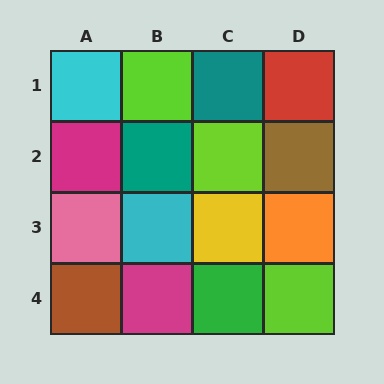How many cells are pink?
1 cell is pink.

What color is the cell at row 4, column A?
Brown.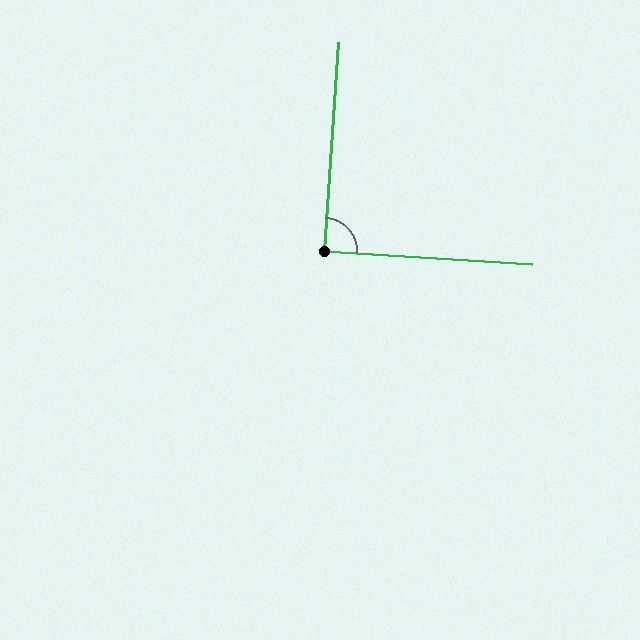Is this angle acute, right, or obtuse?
It is approximately a right angle.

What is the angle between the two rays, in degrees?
Approximately 90 degrees.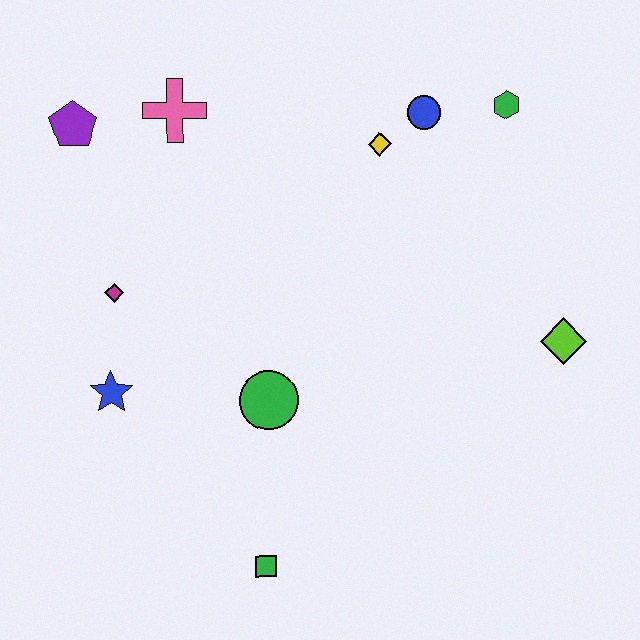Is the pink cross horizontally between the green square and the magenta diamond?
Yes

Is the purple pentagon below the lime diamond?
No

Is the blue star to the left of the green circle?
Yes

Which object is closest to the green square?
The green circle is closest to the green square.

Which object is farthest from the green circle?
The green hexagon is farthest from the green circle.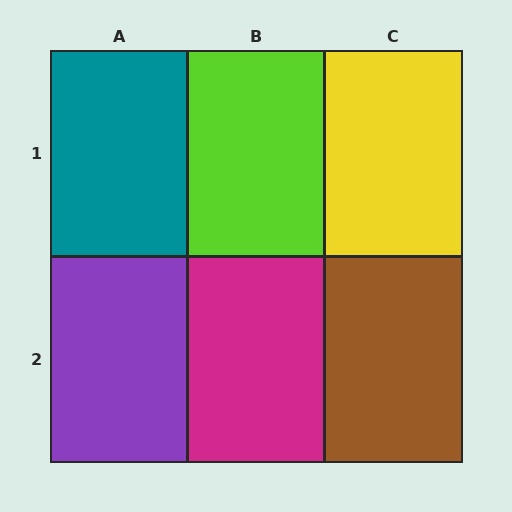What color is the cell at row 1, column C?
Yellow.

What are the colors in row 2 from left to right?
Purple, magenta, brown.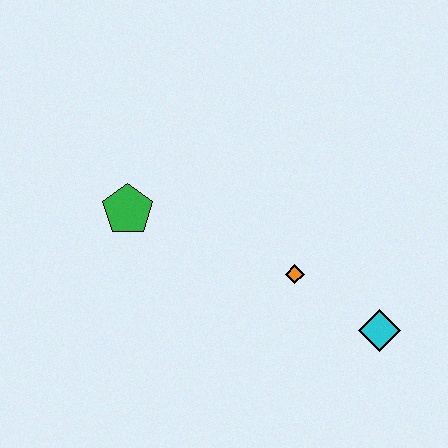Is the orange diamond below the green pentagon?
Yes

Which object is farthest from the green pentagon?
The cyan diamond is farthest from the green pentagon.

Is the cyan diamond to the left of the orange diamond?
No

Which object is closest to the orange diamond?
The cyan diamond is closest to the orange diamond.